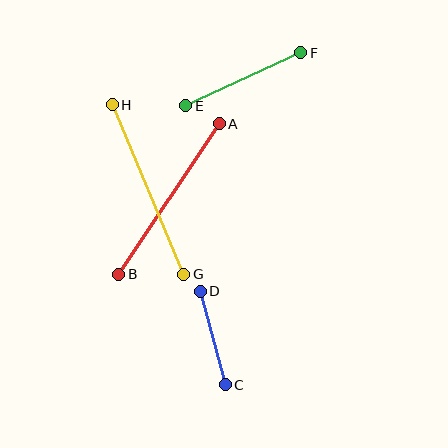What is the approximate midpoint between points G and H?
The midpoint is at approximately (148, 189) pixels.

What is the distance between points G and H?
The distance is approximately 184 pixels.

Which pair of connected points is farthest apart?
Points G and H are farthest apart.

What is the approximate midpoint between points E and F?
The midpoint is at approximately (243, 79) pixels.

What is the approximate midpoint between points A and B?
The midpoint is at approximately (169, 199) pixels.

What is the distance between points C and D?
The distance is approximately 97 pixels.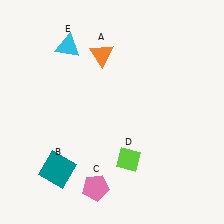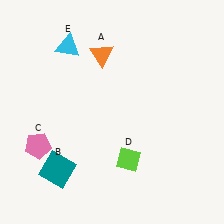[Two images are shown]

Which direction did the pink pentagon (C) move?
The pink pentagon (C) moved left.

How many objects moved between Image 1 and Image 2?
1 object moved between the two images.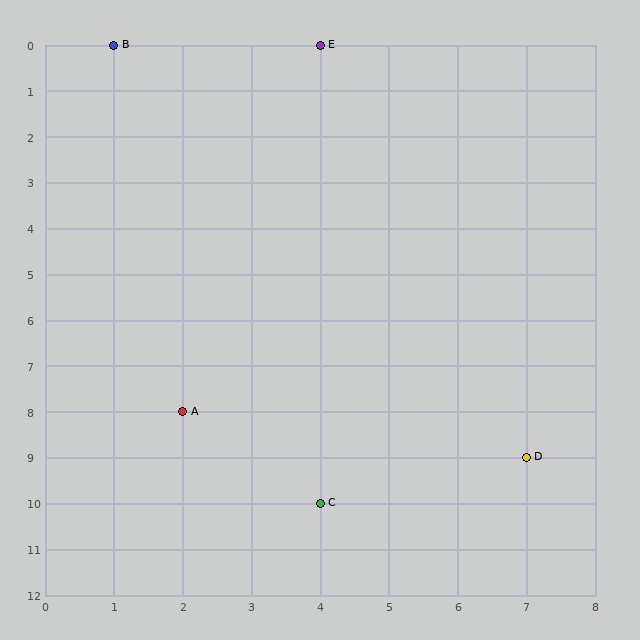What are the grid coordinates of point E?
Point E is at grid coordinates (4, 0).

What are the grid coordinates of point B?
Point B is at grid coordinates (1, 0).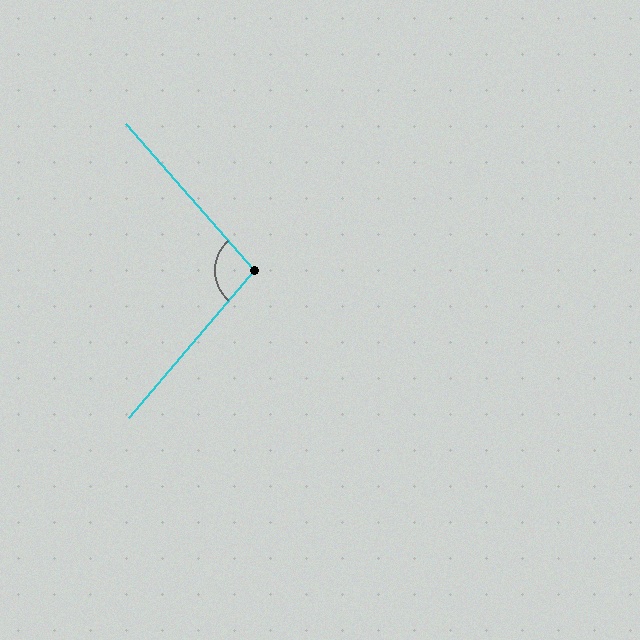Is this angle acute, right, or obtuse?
It is obtuse.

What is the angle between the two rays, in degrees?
Approximately 98 degrees.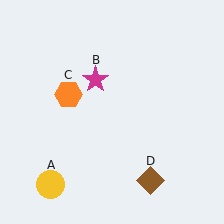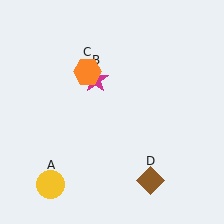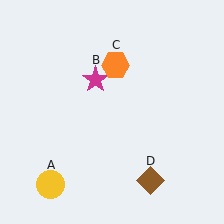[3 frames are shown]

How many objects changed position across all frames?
1 object changed position: orange hexagon (object C).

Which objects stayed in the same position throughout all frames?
Yellow circle (object A) and magenta star (object B) and brown diamond (object D) remained stationary.